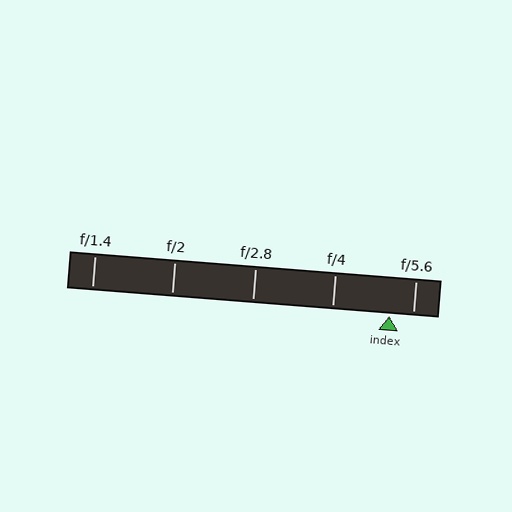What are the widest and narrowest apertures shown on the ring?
The widest aperture shown is f/1.4 and the narrowest is f/5.6.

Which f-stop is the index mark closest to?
The index mark is closest to f/5.6.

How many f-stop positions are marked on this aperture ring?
There are 5 f-stop positions marked.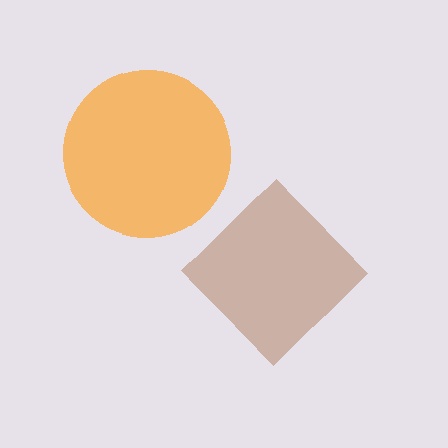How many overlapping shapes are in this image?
There are 2 overlapping shapes in the image.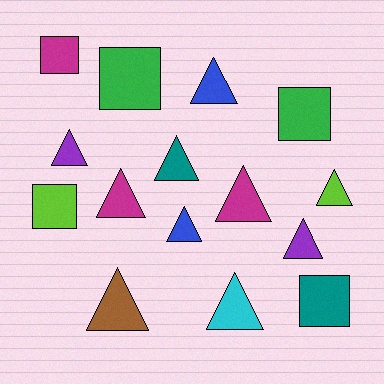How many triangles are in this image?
There are 10 triangles.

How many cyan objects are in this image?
There is 1 cyan object.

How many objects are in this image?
There are 15 objects.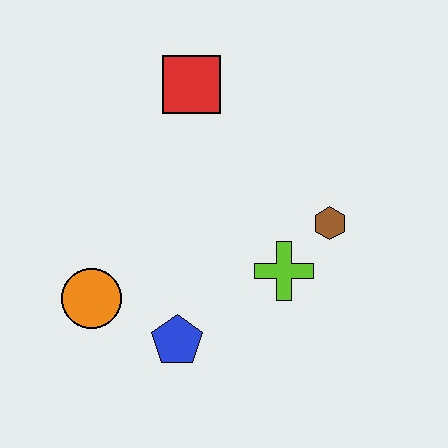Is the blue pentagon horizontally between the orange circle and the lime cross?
Yes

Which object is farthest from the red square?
The blue pentagon is farthest from the red square.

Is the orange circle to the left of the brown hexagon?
Yes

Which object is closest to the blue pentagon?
The orange circle is closest to the blue pentagon.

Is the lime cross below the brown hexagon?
Yes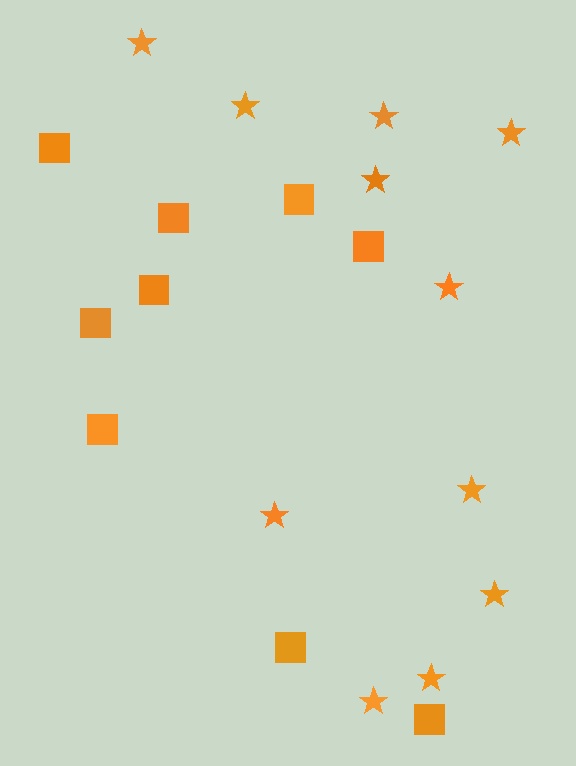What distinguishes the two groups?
There are 2 groups: one group of stars (11) and one group of squares (9).